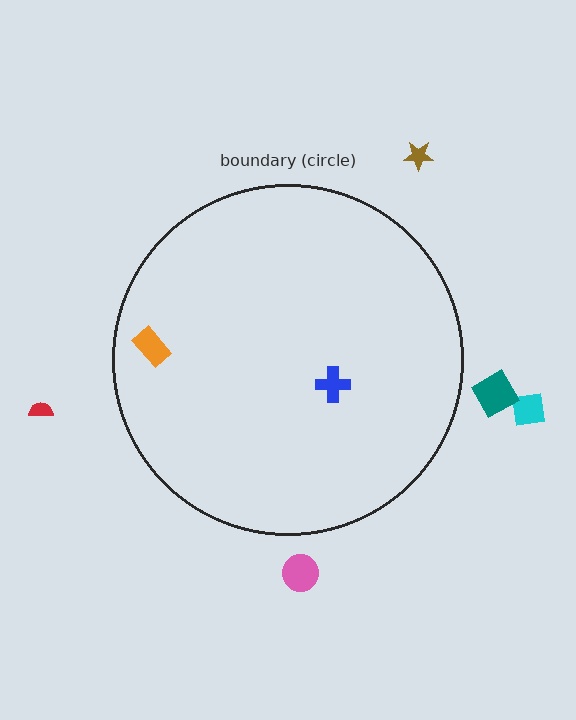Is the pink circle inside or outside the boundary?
Outside.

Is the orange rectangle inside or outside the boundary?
Inside.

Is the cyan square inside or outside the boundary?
Outside.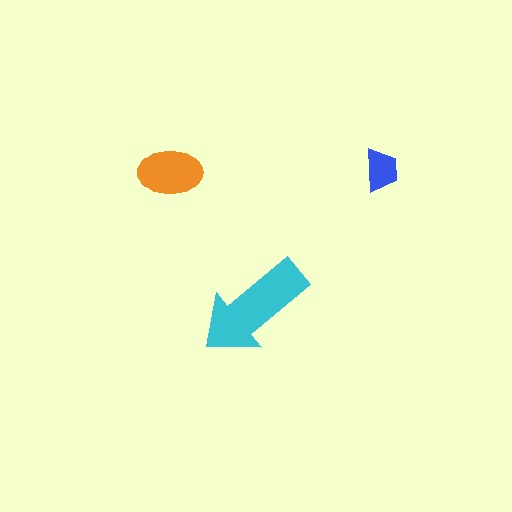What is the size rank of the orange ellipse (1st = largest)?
2nd.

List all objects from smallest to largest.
The blue trapezoid, the orange ellipse, the cyan arrow.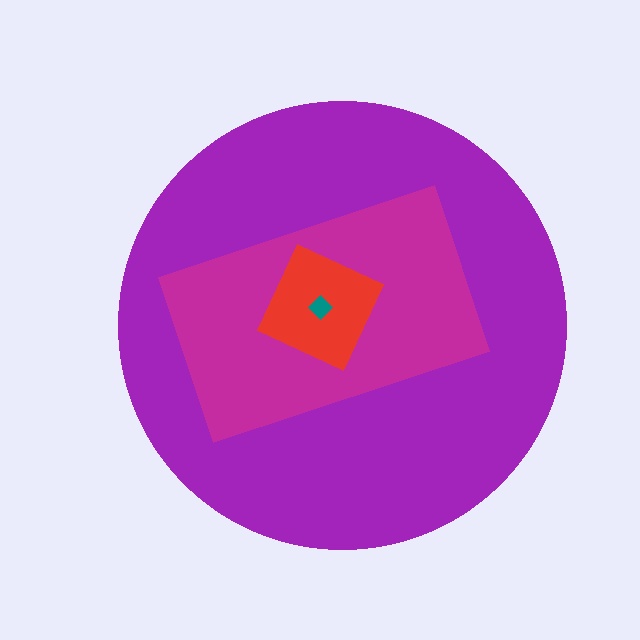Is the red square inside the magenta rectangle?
Yes.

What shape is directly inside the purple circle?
The magenta rectangle.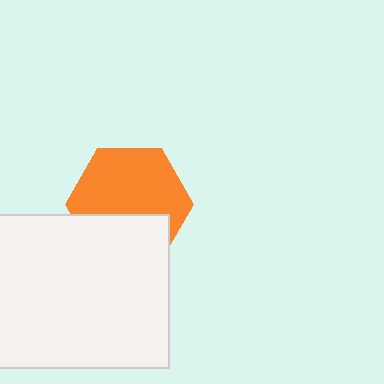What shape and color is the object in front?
The object in front is a white rectangle.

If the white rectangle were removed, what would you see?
You would see the complete orange hexagon.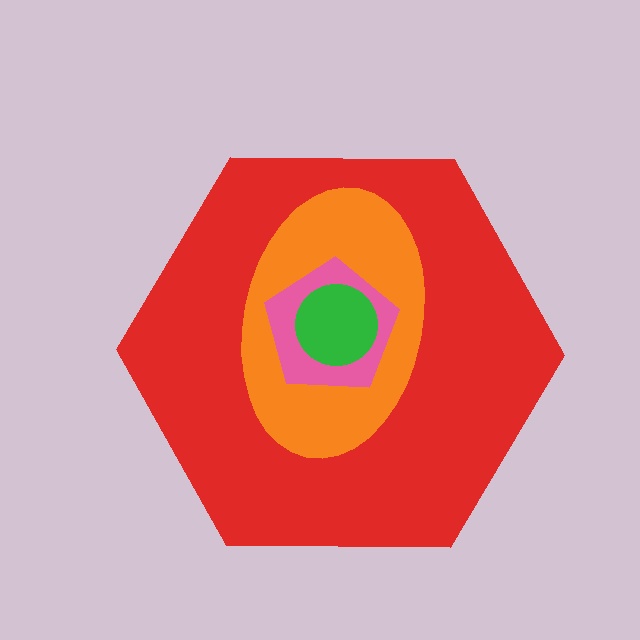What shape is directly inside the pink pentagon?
The green circle.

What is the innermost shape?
The green circle.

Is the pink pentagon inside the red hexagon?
Yes.